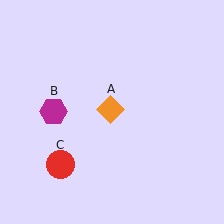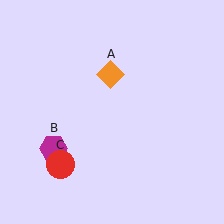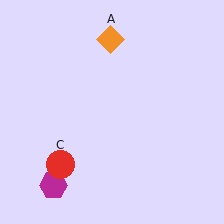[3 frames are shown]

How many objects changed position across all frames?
2 objects changed position: orange diamond (object A), magenta hexagon (object B).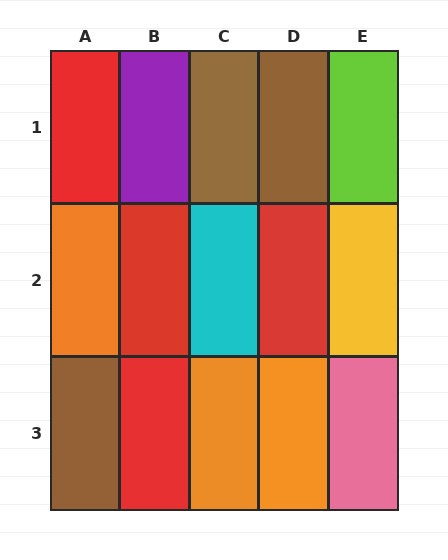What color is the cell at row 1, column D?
Brown.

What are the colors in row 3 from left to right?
Brown, red, orange, orange, pink.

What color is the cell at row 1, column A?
Red.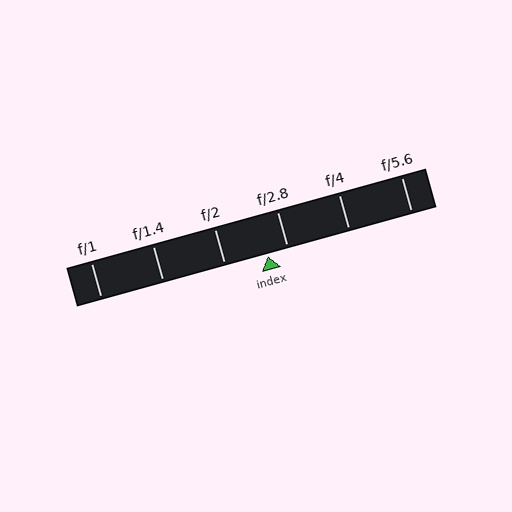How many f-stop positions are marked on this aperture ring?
There are 6 f-stop positions marked.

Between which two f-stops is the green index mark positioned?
The index mark is between f/2 and f/2.8.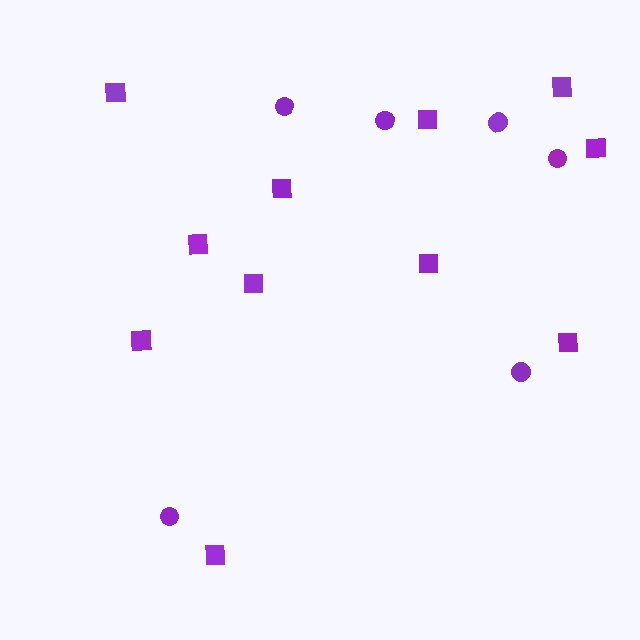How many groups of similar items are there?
There are 2 groups: one group of squares (11) and one group of circles (6).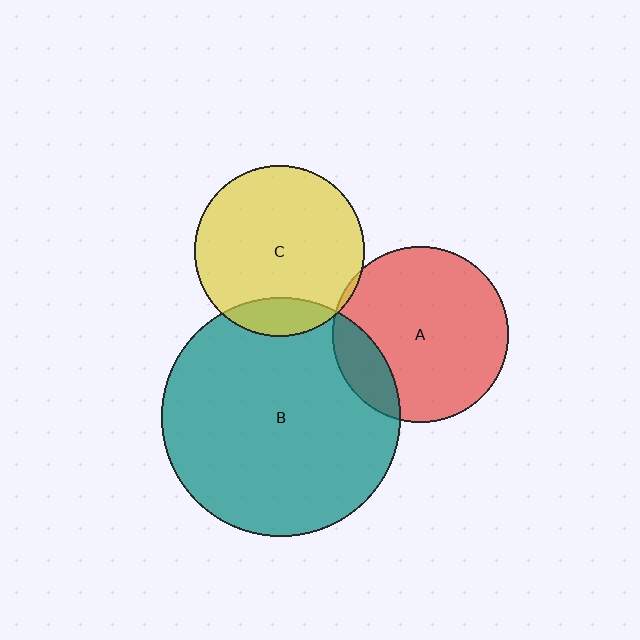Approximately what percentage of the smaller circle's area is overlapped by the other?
Approximately 5%.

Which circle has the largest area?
Circle B (teal).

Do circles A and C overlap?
Yes.